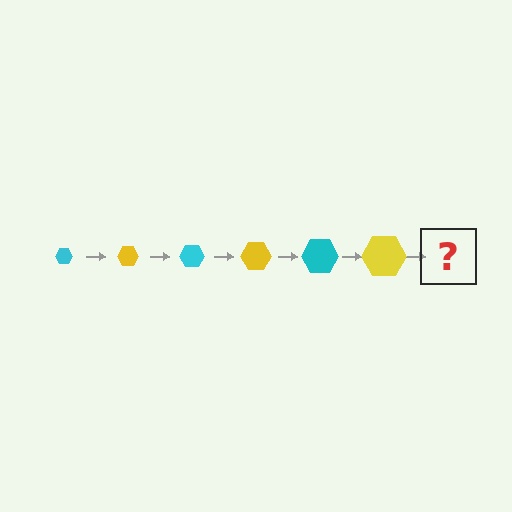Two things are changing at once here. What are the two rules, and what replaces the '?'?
The two rules are that the hexagon grows larger each step and the color cycles through cyan and yellow. The '?' should be a cyan hexagon, larger than the previous one.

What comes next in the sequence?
The next element should be a cyan hexagon, larger than the previous one.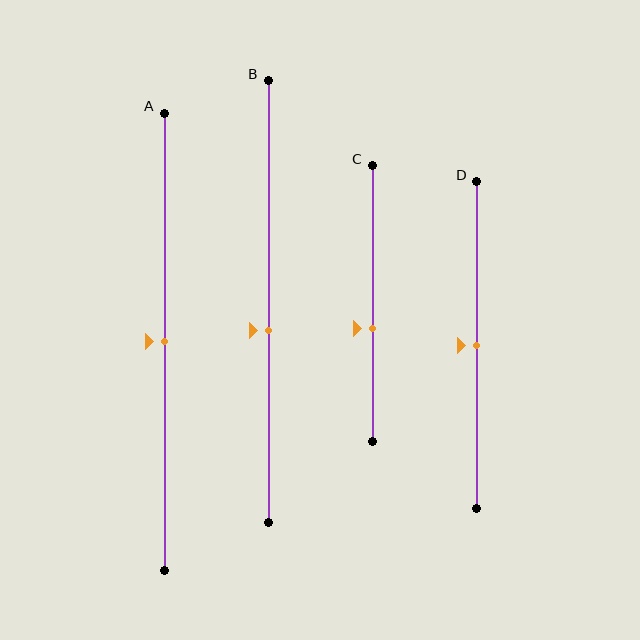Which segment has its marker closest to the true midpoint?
Segment A has its marker closest to the true midpoint.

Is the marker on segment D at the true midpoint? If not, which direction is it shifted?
Yes, the marker on segment D is at the true midpoint.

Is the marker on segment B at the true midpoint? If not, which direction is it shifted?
No, the marker on segment B is shifted downward by about 7% of the segment length.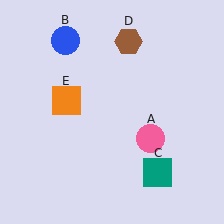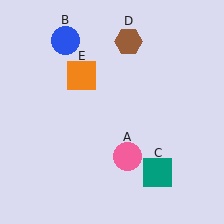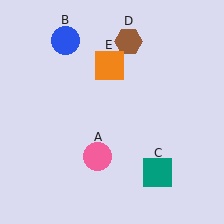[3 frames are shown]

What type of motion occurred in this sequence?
The pink circle (object A), orange square (object E) rotated clockwise around the center of the scene.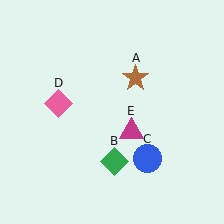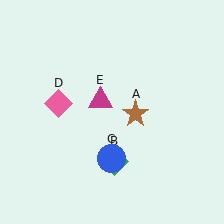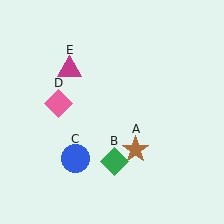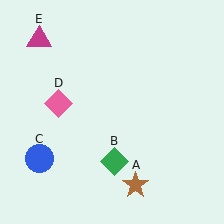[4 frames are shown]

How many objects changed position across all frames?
3 objects changed position: brown star (object A), blue circle (object C), magenta triangle (object E).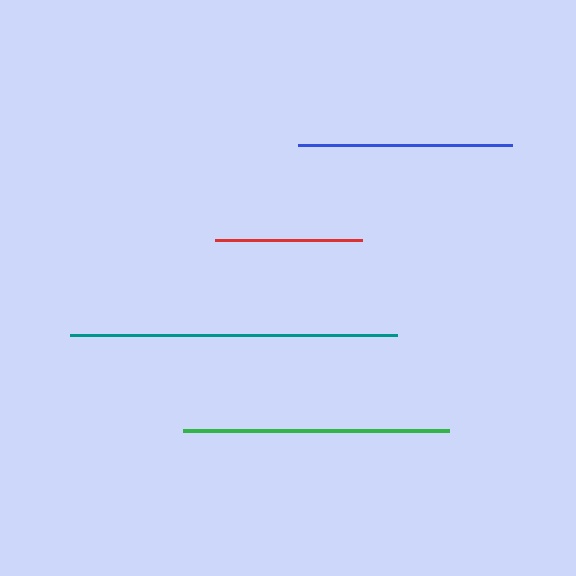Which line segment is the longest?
The teal line is the longest at approximately 327 pixels.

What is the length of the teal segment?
The teal segment is approximately 327 pixels long.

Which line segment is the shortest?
The red line is the shortest at approximately 146 pixels.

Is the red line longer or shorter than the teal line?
The teal line is longer than the red line.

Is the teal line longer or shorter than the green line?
The teal line is longer than the green line.